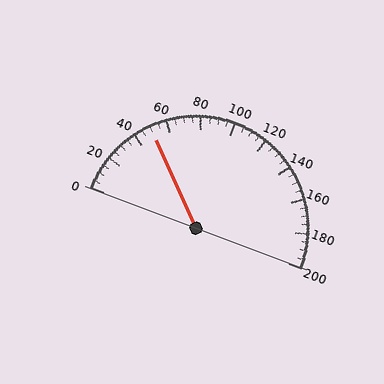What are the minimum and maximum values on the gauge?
The gauge ranges from 0 to 200.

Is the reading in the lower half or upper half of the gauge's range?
The reading is in the lower half of the range (0 to 200).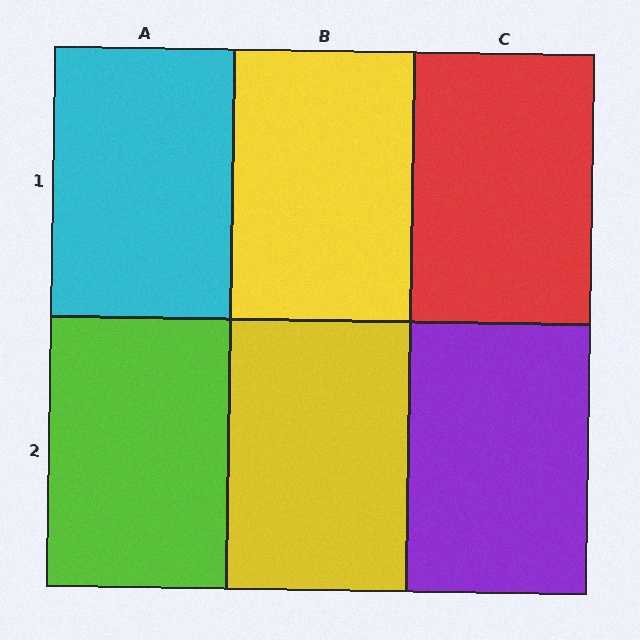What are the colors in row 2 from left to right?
Lime, yellow, purple.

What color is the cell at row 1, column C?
Red.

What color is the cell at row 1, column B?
Yellow.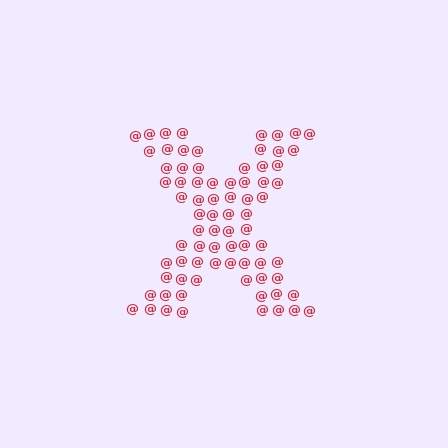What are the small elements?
The small elements are at signs.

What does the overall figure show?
The overall figure shows the letter X.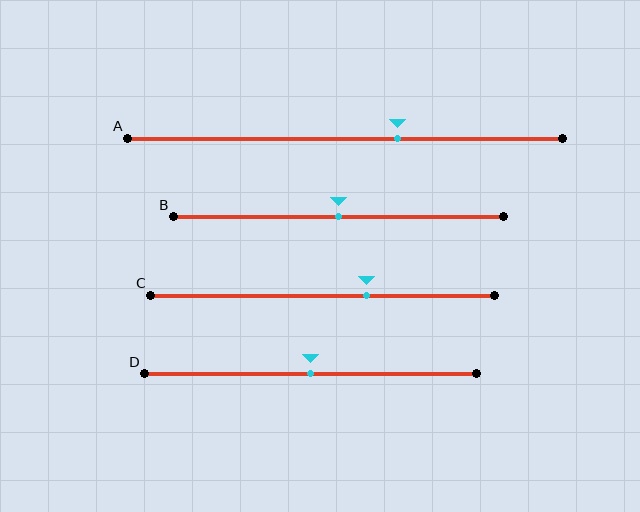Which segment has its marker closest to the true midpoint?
Segment B has its marker closest to the true midpoint.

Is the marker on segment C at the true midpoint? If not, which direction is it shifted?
No, the marker on segment C is shifted to the right by about 13% of the segment length.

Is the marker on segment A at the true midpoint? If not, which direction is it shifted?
No, the marker on segment A is shifted to the right by about 12% of the segment length.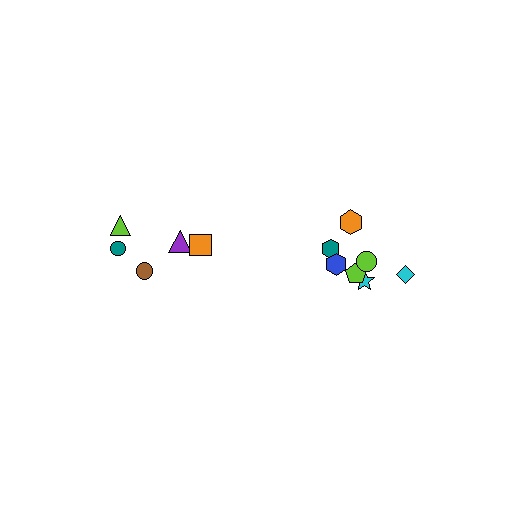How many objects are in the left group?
There are 5 objects.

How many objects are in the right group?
There are 7 objects.